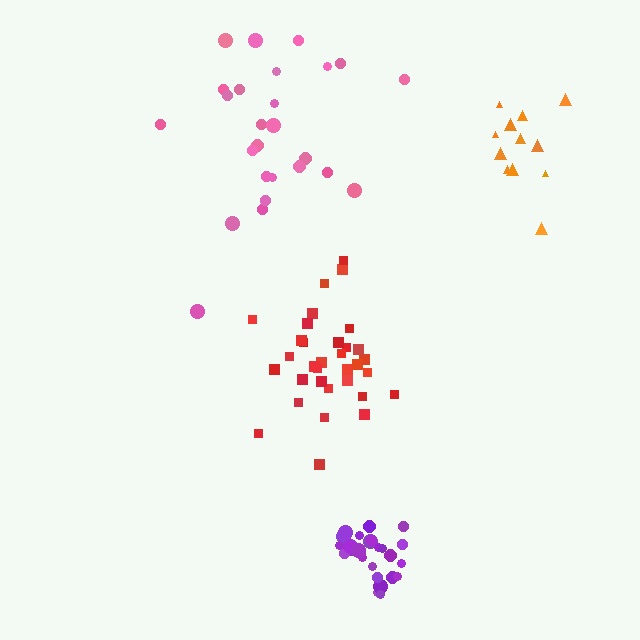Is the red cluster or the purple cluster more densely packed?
Purple.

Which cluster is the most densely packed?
Purple.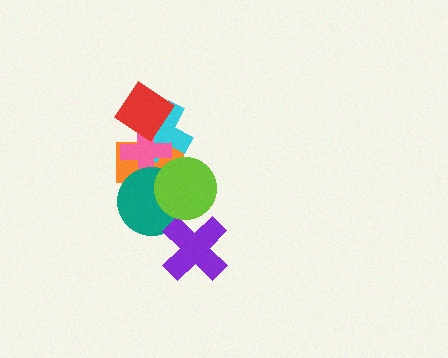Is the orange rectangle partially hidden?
Yes, it is partially covered by another shape.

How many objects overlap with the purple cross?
0 objects overlap with the purple cross.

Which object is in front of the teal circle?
The lime circle is in front of the teal circle.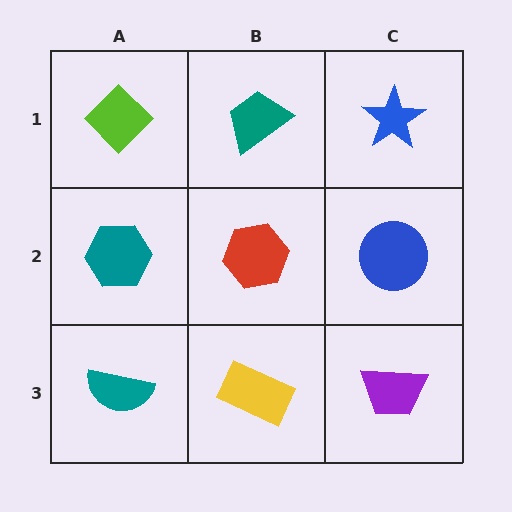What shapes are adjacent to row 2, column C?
A blue star (row 1, column C), a purple trapezoid (row 3, column C), a red hexagon (row 2, column B).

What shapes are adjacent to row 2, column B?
A teal trapezoid (row 1, column B), a yellow rectangle (row 3, column B), a teal hexagon (row 2, column A), a blue circle (row 2, column C).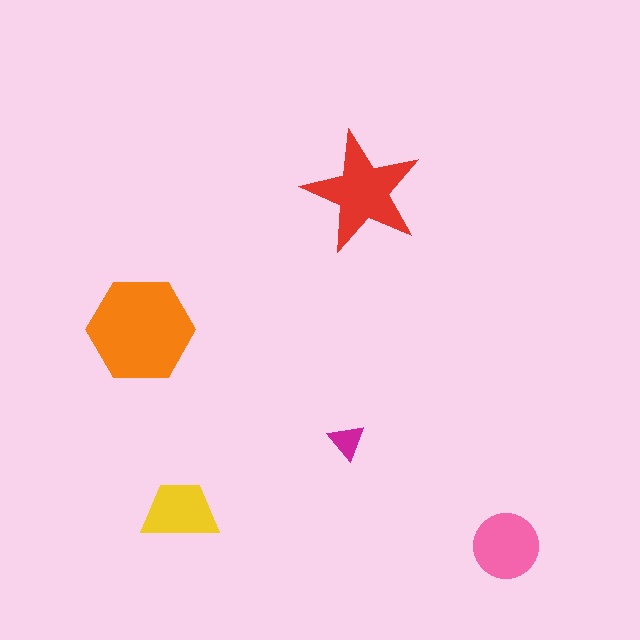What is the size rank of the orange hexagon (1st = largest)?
1st.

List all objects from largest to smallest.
The orange hexagon, the red star, the pink circle, the yellow trapezoid, the magenta triangle.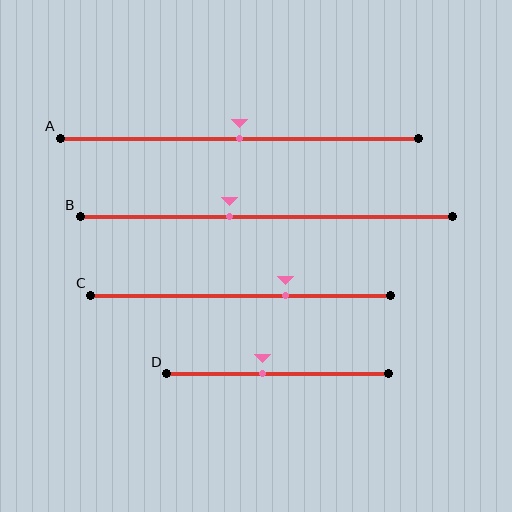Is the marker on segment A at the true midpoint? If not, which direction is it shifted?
Yes, the marker on segment A is at the true midpoint.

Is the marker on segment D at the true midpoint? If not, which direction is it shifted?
No, the marker on segment D is shifted to the left by about 7% of the segment length.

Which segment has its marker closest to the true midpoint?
Segment A has its marker closest to the true midpoint.